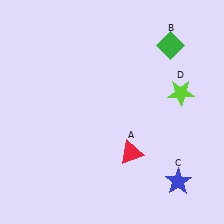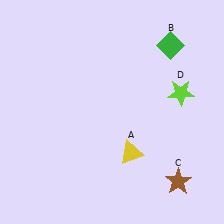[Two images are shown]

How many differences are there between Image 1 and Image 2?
There are 2 differences between the two images.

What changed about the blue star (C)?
In Image 1, C is blue. In Image 2, it changed to brown.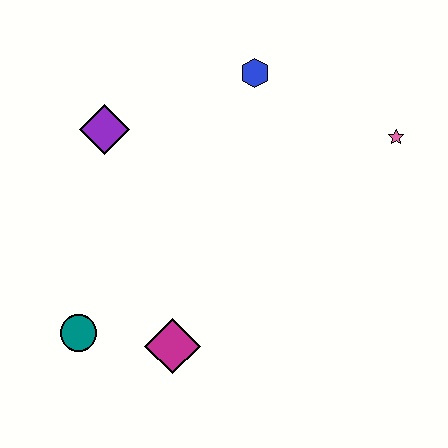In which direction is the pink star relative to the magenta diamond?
The pink star is to the right of the magenta diamond.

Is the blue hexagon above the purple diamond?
Yes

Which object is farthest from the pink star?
The teal circle is farthest from the pink star.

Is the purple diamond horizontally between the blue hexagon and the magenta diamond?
No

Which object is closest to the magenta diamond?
The teal circle is closest to the magenta diamond.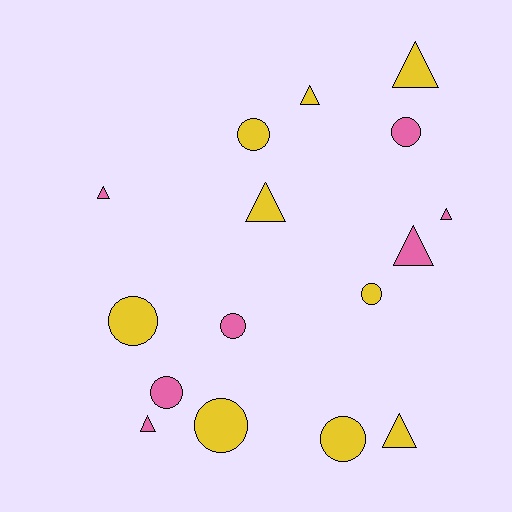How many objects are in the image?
There are 16 objects.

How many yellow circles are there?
There are 5 yellow circles.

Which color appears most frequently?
Yellow, with 9 objects.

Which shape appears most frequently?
Triangle, with 8 objects.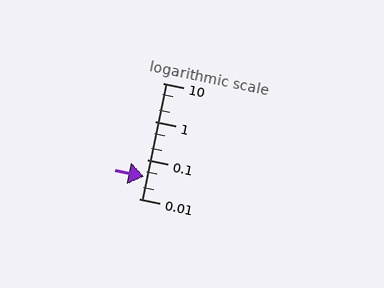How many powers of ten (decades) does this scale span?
The scale spans 3 decades, from 0.01 to 10.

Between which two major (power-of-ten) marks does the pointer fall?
The pointer is between 0.01 and 0.1.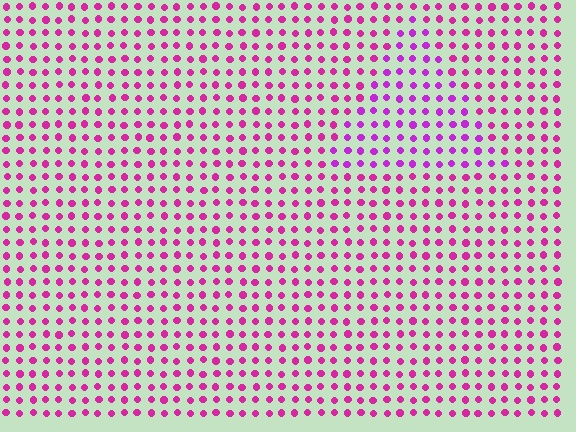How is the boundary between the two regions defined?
The boundary is defined purely by a slight shift in hue (about 25 degrees). Spacing, size, and orientation are identical on both sides.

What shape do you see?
I see a triangle.